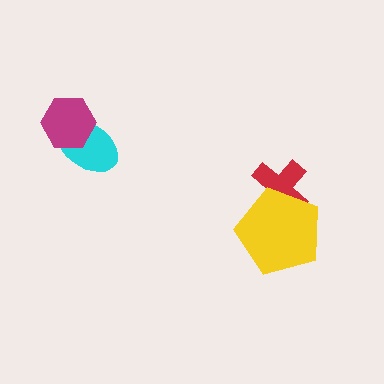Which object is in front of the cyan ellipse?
The magenta hexagon is in front of the cyan ellipse.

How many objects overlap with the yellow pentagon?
1 object overlaps with the yellow pentagon.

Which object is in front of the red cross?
The yellow pentagon is in front of the red cross.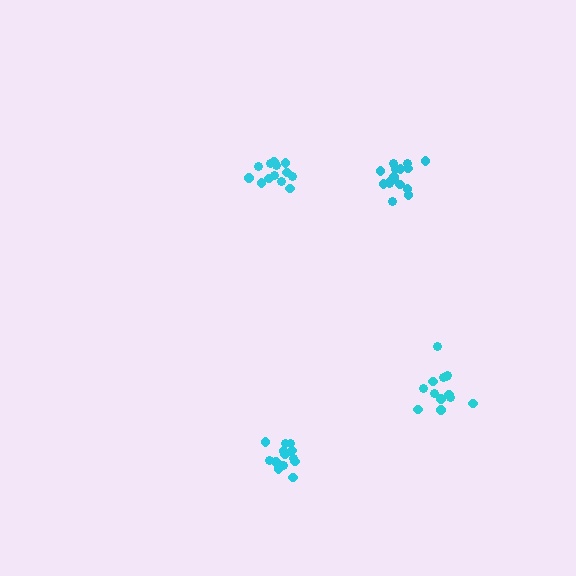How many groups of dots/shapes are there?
There are 4 groups.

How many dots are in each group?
Group 1: 13 dots, Group 2: 13 dots, Group 3: 14 dots, Group 4: 16 dots (56 total).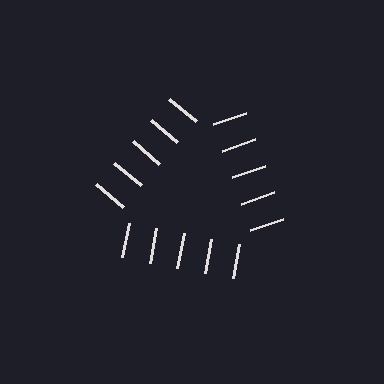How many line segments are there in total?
15 — 5 along each of the 3 edges.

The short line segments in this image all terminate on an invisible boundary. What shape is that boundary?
An illusory triangle — the line segments terminate on its edges but no continuous stroke is drawn.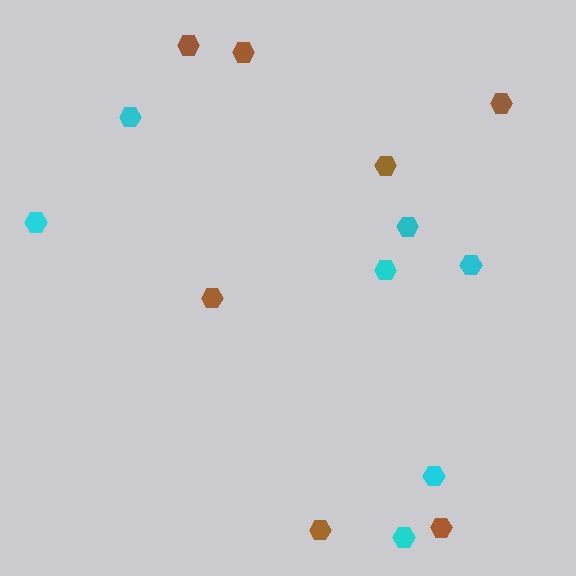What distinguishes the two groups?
There are 2 groups: one group of brown hexagons (7) and one group of cyan hexagons (7).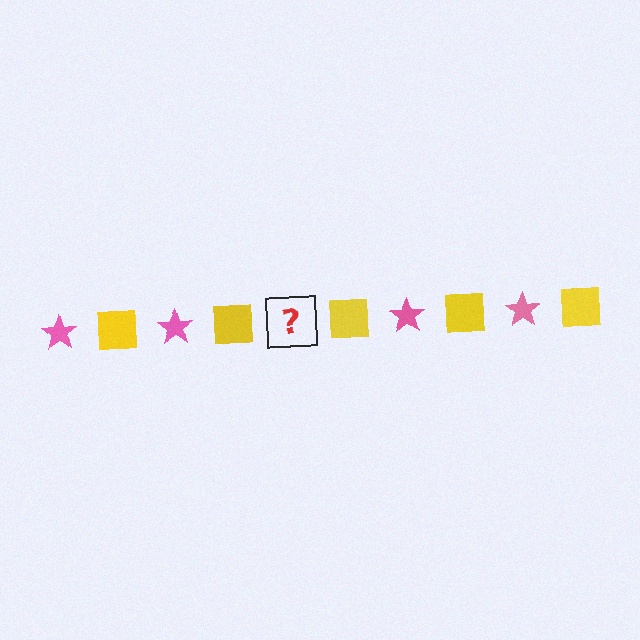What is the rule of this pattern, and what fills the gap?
The rule is that the pattern alternates between pink star and yellow square. The gap should be filled with a pink star.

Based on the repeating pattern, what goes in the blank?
The blank should be a pink star.